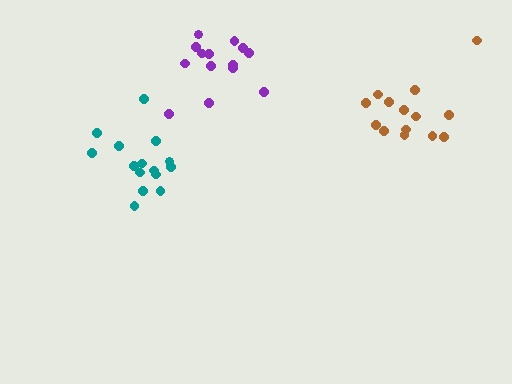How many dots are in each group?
Group 1: 15 dots, Group 2: 14 dots, Group 3: 14 dots (43 total).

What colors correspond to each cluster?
The clusters are colored: teal, brown, purple.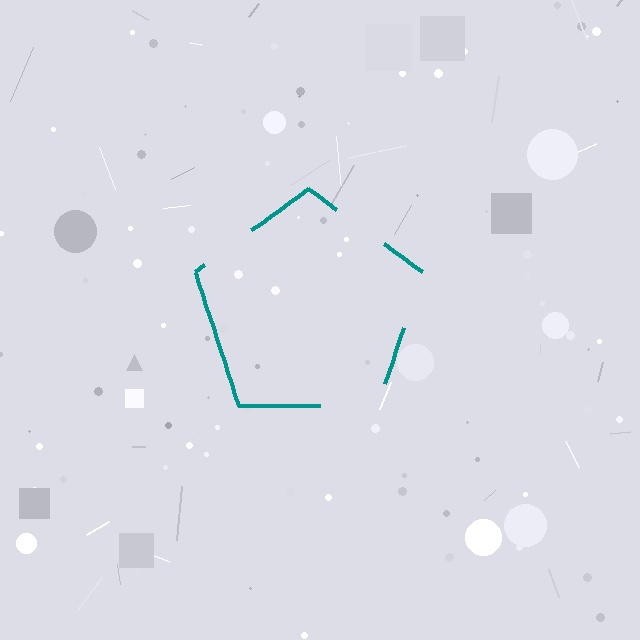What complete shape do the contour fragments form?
The contour fragments form a pentagon.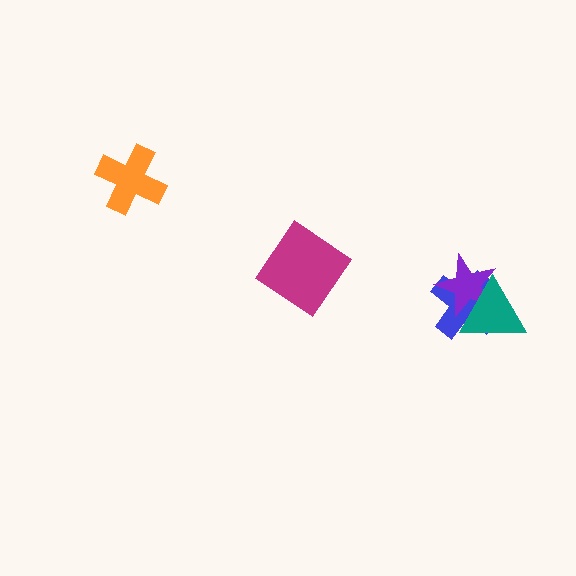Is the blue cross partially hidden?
Yes, it is partially covered by another shape.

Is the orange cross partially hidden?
No, no other shape covers it.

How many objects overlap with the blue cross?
2 objects overlap with the blue cross.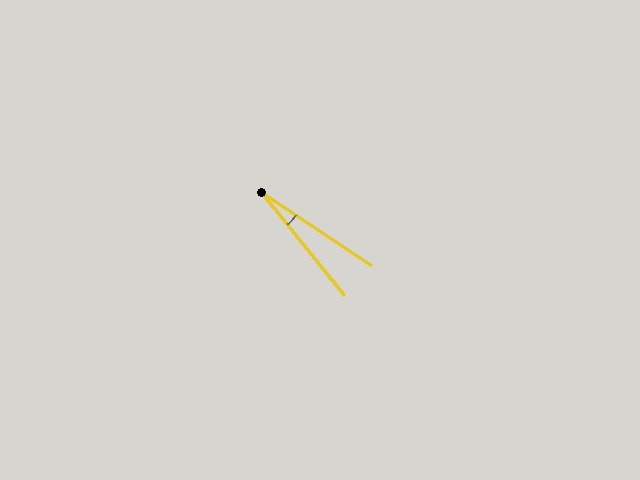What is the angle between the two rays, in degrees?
Approximately 18 degrees.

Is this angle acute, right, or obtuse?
It is acute.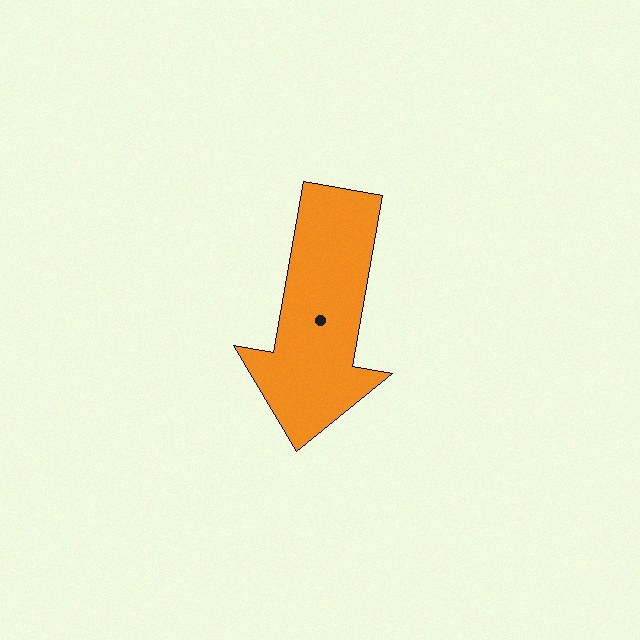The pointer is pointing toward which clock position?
Roughly 6 o'clock.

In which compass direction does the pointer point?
South.